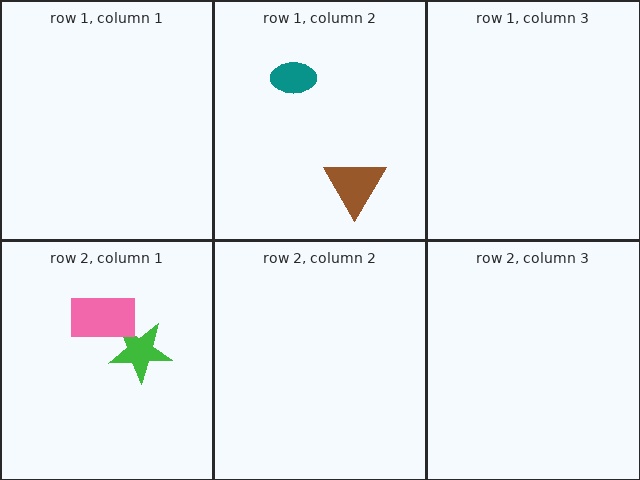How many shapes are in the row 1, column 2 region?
2.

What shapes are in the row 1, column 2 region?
The teal ellipse, the brown triangle.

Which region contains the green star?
The row 2, column 1 region.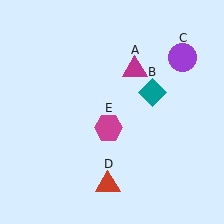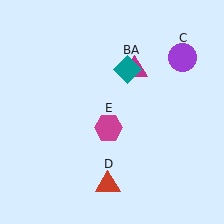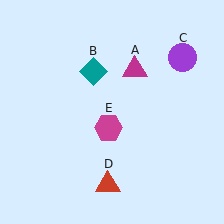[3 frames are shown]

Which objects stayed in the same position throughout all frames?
Magenta triangle (object A) and purple circle (object C) and red triangle (object D) and magenta hexagon (object E) remained stationary.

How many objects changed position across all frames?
1 object changed position: teal diamond (object B).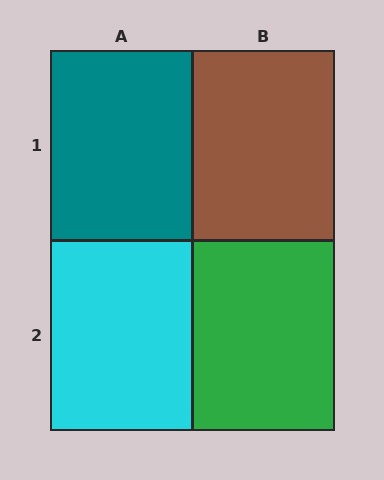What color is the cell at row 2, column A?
Cyan.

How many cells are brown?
1 cell is brown.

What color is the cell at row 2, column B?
Green.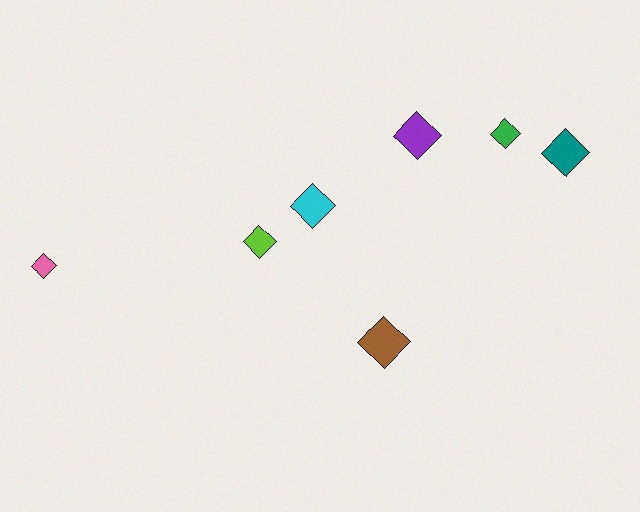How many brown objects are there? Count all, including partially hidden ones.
There is 1 brown object.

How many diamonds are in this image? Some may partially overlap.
There are 7 diamonds.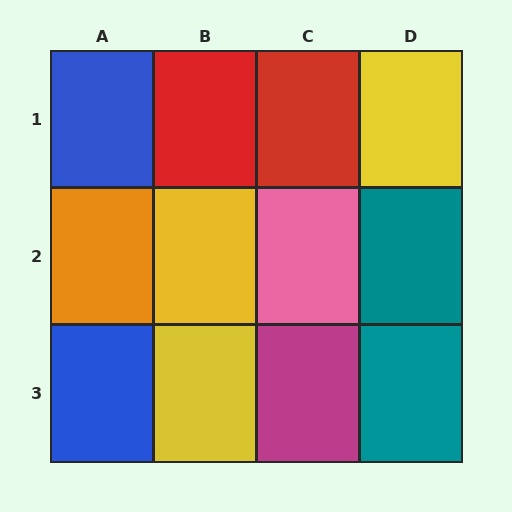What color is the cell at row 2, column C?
Pink.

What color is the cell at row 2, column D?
Teal.